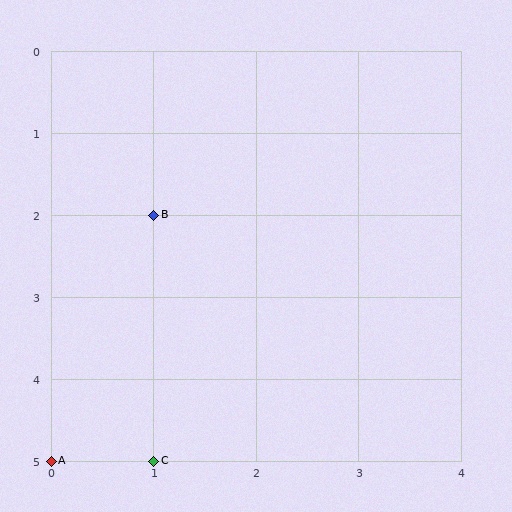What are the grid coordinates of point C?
Point C is at grid coordinates (1, 5).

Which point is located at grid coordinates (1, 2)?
Point B is at (1, 2).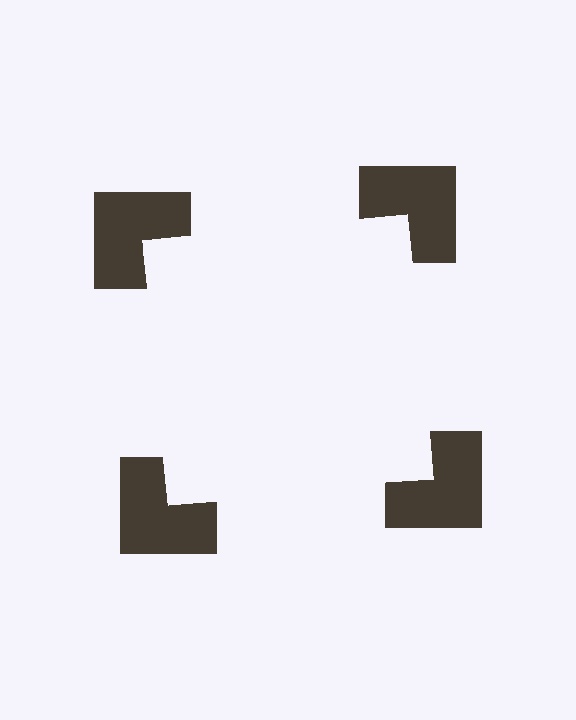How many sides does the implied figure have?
4 sides.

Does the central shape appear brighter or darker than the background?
It typically appears slightly brighter than the background, even though no actual brightness change is drawn.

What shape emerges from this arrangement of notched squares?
An illusory square — its edges are inferred from the aligned wedge cuts in the notched squares, not physically drawn.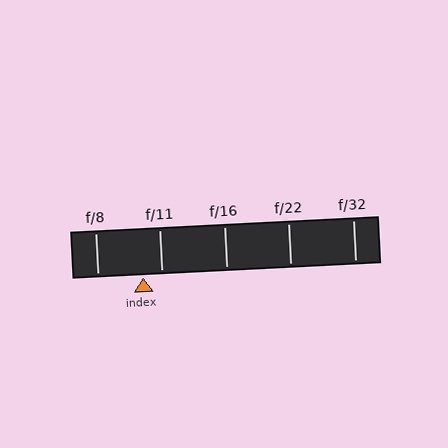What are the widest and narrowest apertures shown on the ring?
The widest aperture shown is f/8 and the narrowest is f/32.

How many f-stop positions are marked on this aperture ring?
There are 5 f-stop positions marked.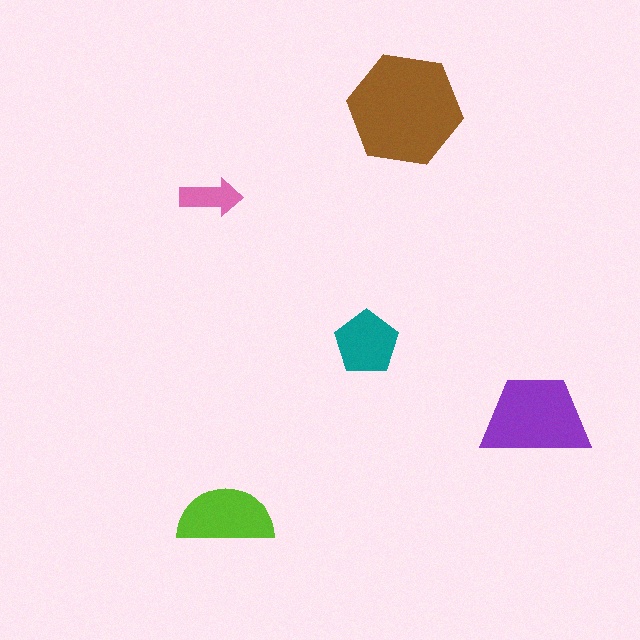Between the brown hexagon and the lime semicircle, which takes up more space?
The brown hexagon.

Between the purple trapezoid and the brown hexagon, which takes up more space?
The brown hexagon.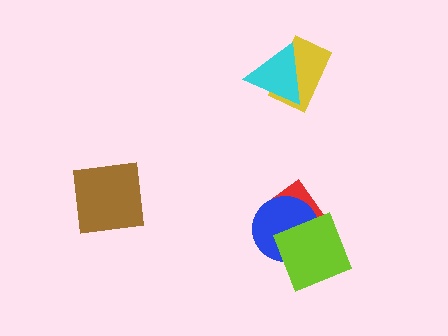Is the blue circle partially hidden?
Yes, it is partially covered by another shape.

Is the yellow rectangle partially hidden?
Yes, it is partially covered by another shape.